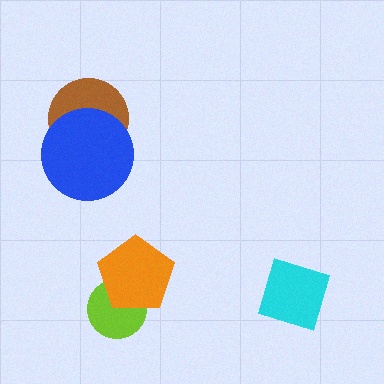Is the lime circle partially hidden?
Yes, it is partially covered by another shape.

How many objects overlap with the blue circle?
1 object overlaps with the blue circle.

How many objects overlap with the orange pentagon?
1 object overlaps with the orange pentagon.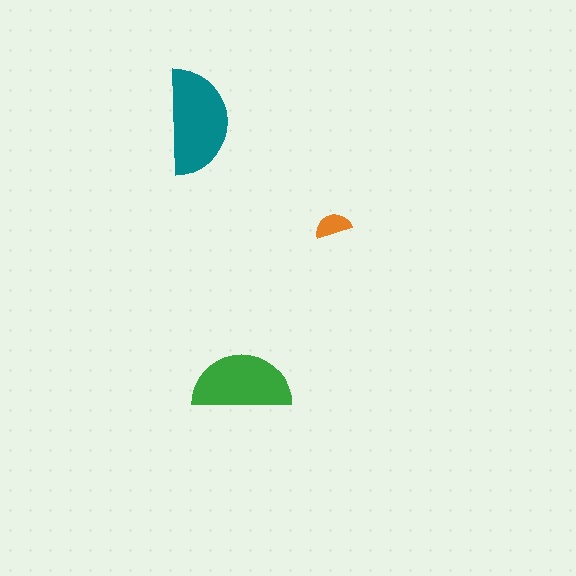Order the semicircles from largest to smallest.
the teal one, the green one, the orange one.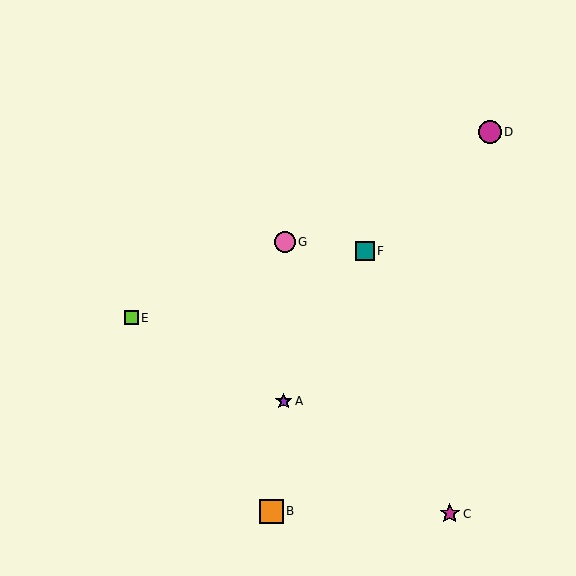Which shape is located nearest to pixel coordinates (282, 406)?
The purple star (labeled A) at (284, 401) is nearest to that location.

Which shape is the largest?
The orange square (labeled B) is the largest.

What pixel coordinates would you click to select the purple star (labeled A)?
Click at (284, 401) to select the purple star A.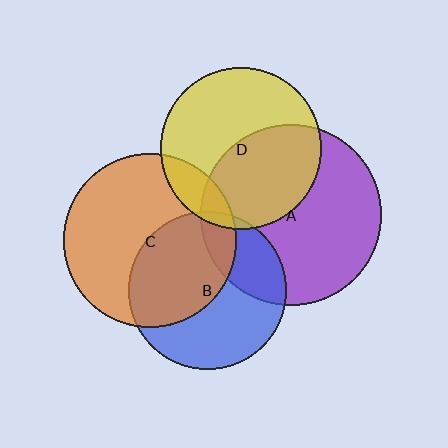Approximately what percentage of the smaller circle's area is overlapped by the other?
Approximately 5%.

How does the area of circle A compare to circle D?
Approximately 1.3 times.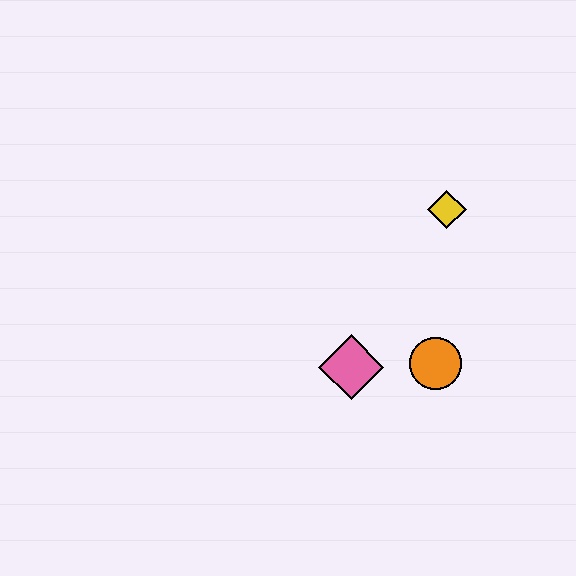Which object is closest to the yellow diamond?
The orange circle is closest to the yellow diamond.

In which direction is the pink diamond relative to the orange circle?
The pink diamond is to the left of the orange circle.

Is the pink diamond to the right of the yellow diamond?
No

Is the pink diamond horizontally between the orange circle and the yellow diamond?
No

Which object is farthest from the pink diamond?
The yellow diamond is farthest from the pink diamond.